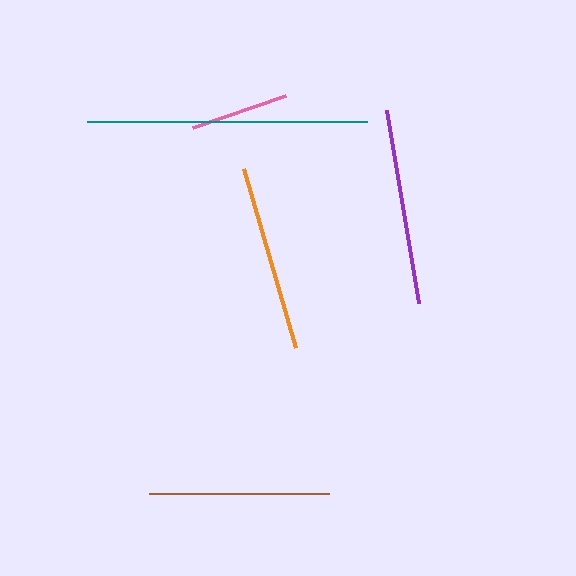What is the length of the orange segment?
The orange segment is approximately 187 pixels long.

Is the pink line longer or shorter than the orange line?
The orange line is longer than the pink line.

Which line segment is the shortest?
The pink line is the shortest at approximately 98 pixels.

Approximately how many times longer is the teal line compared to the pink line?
The teal line is approximately 2.9 times the length of the pink line.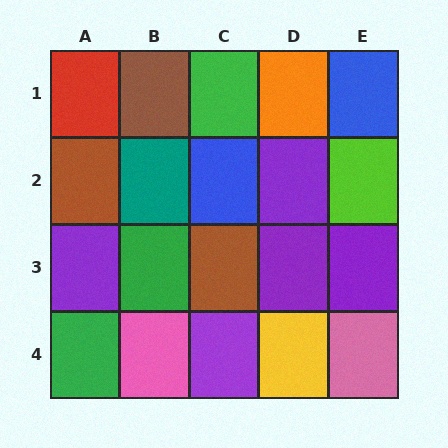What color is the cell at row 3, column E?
Purple.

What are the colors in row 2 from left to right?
Brown, teal, blue, purple, lime.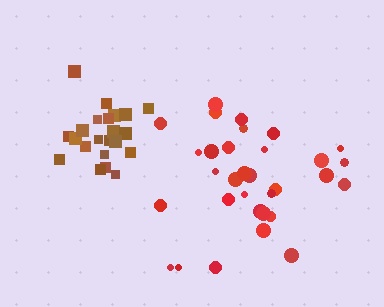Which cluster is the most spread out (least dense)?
Red.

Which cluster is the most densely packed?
Brown.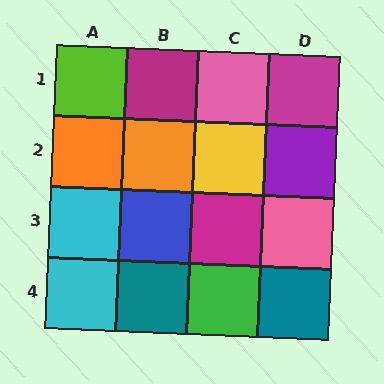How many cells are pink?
2 cells are pink.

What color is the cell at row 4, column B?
Teal.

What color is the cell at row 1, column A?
Lime.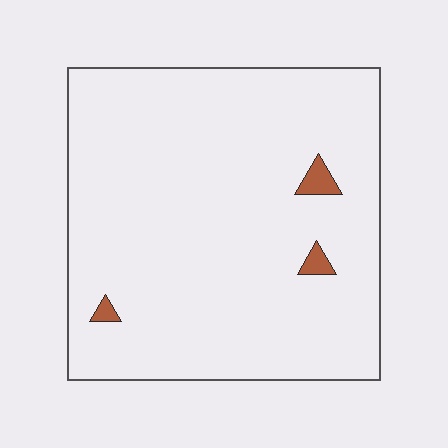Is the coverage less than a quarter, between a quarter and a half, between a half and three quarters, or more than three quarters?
Less than a quarter.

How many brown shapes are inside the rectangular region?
3.